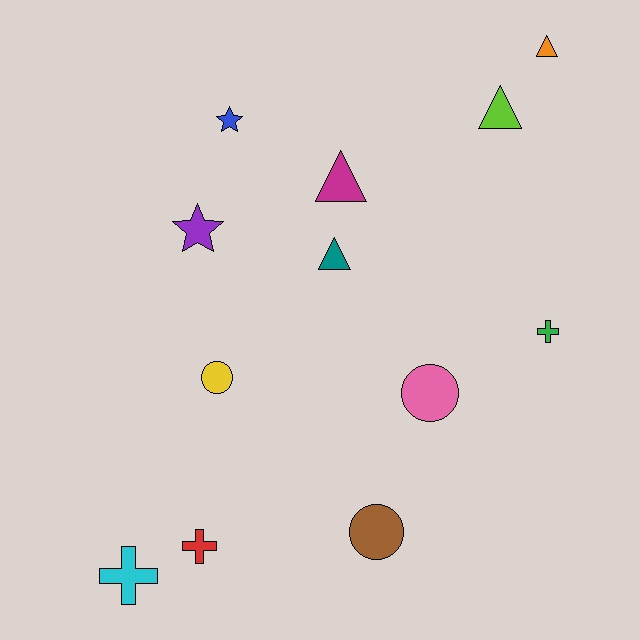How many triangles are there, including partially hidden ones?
There are 4 triangles.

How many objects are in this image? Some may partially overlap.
There are 12 objects.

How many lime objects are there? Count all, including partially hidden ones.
There is 1 lime object.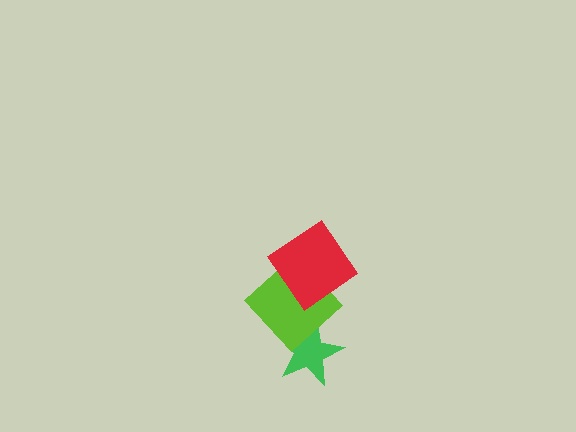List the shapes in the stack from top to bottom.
From top to bottom: the red diamond, the lime diamond, the green star.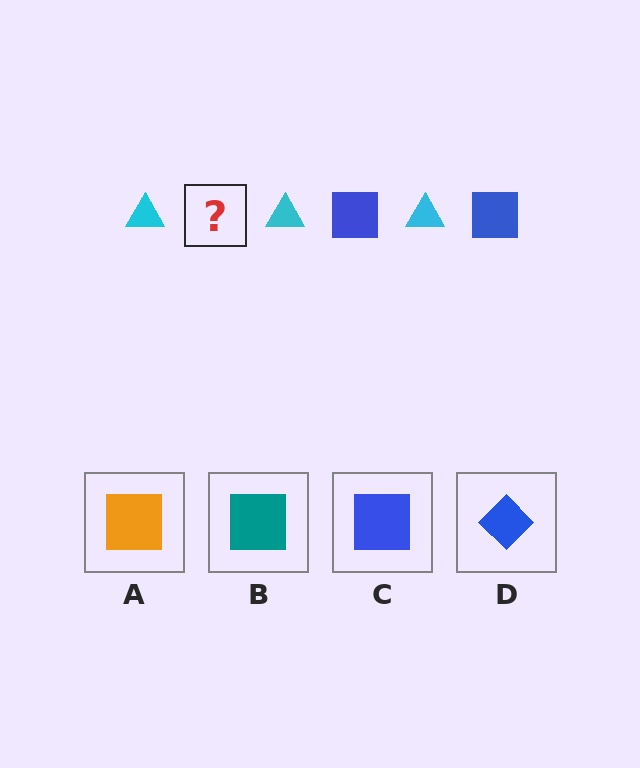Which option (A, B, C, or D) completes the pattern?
C.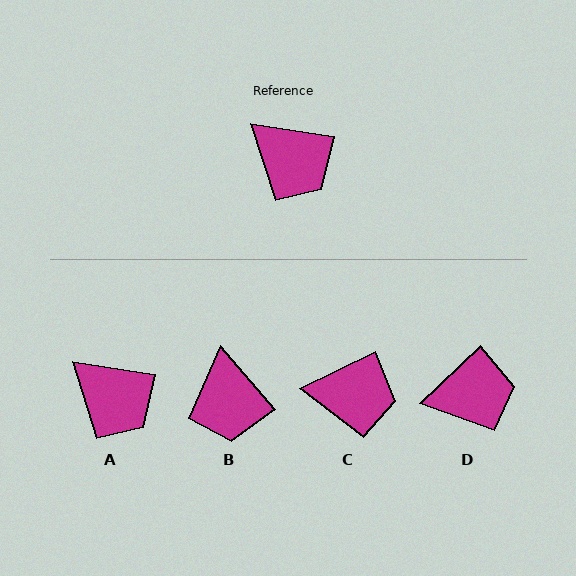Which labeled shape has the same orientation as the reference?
A.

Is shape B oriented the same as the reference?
No, it is off by about 41 degrees.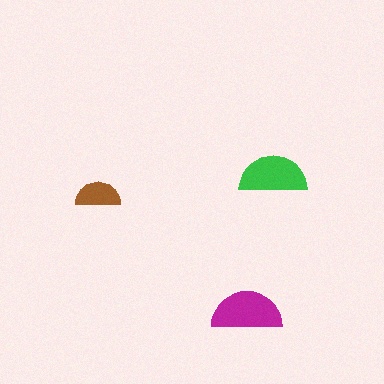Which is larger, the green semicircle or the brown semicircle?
The green one.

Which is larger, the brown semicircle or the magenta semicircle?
The magenta one.